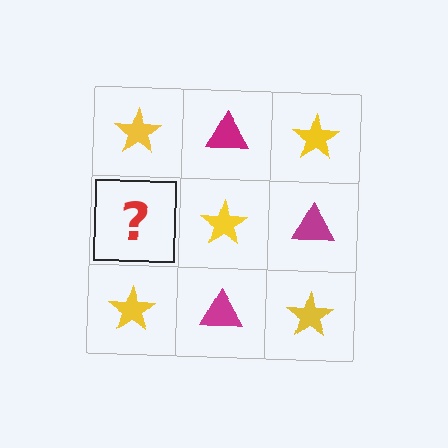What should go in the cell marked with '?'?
The missing cell should contain a magenta triangle.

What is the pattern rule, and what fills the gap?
The rule is that it alternates yellow star and magenta triangle in a checkerboard pattern. The gap should be filled with a magenta triangle.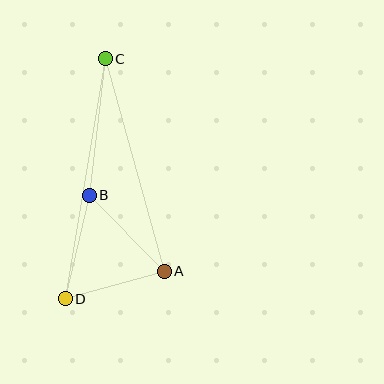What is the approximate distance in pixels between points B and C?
The distance between B and C is approximately 137 pixels.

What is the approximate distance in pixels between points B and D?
The distance between B and D is approximately 107 pixels.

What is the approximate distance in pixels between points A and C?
The distance between A and C is approximately 221 pixels.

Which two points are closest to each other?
Points A and D are closest to each other.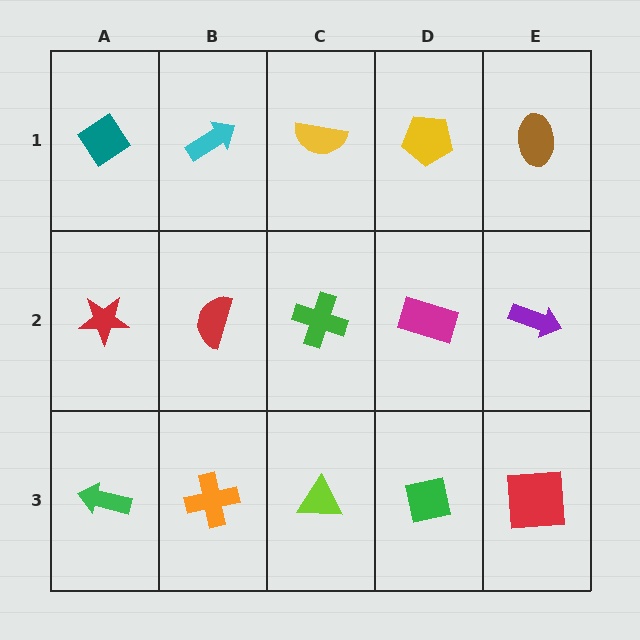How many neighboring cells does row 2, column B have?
4.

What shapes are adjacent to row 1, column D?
A magenta rectangle (row 2, column D), a yellow semicircle (row 1, column C), a brown ellipse (row 1, column E).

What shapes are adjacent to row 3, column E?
A purple arrow (row 2, column E), a green square (row 3, column D).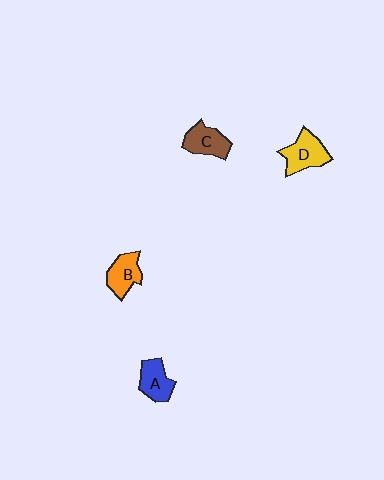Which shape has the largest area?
Shape D (yellow).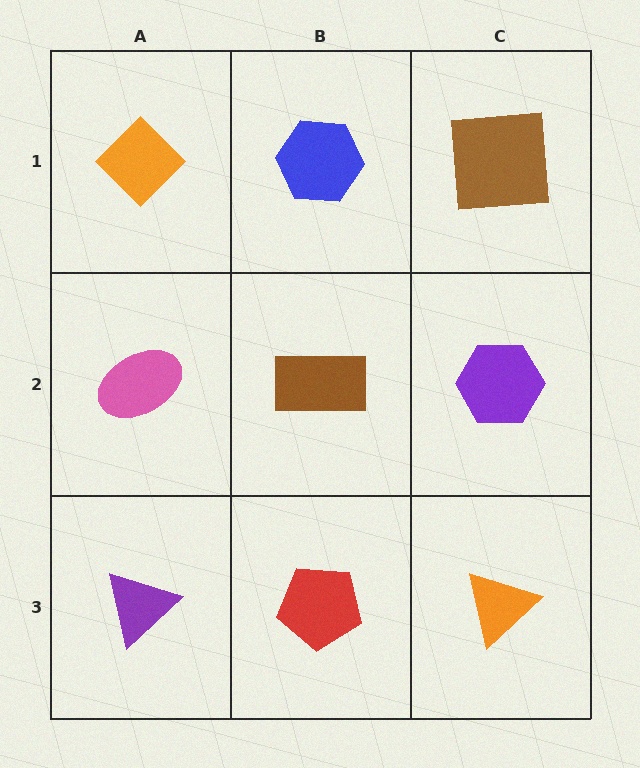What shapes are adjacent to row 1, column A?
A pink ellipse (row 2, column A), a blue hexagon (row 1, column B).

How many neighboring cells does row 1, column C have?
2.